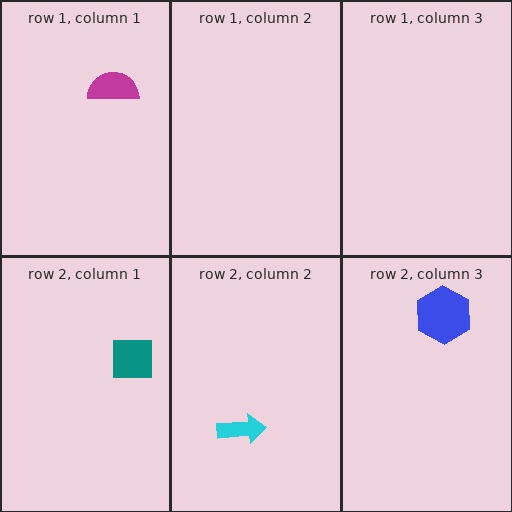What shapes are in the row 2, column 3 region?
The blue hexagon.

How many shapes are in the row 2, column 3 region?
1.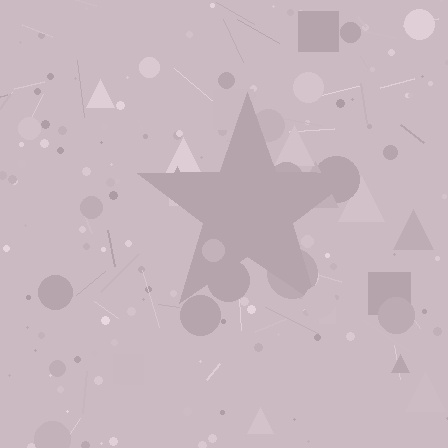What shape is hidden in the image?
A star is hidden in the image.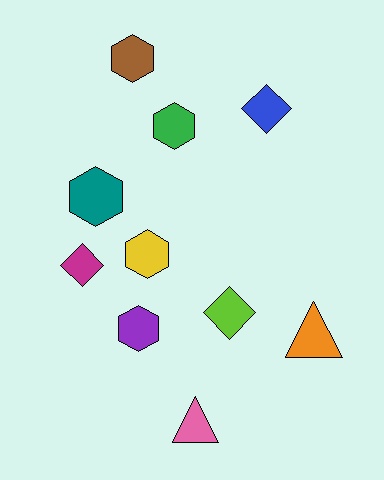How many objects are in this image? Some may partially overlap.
There are 10 objects.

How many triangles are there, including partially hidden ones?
There are 2 triangles.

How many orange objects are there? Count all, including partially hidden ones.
There is 1 orange object.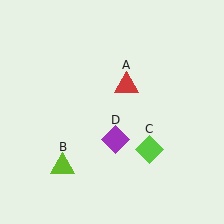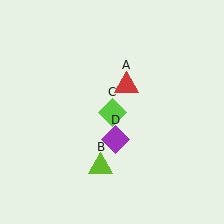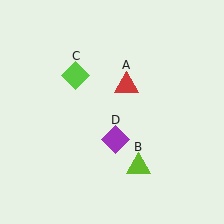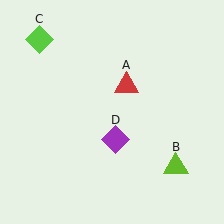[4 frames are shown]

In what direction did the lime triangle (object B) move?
The lime triangle (object B) moved right.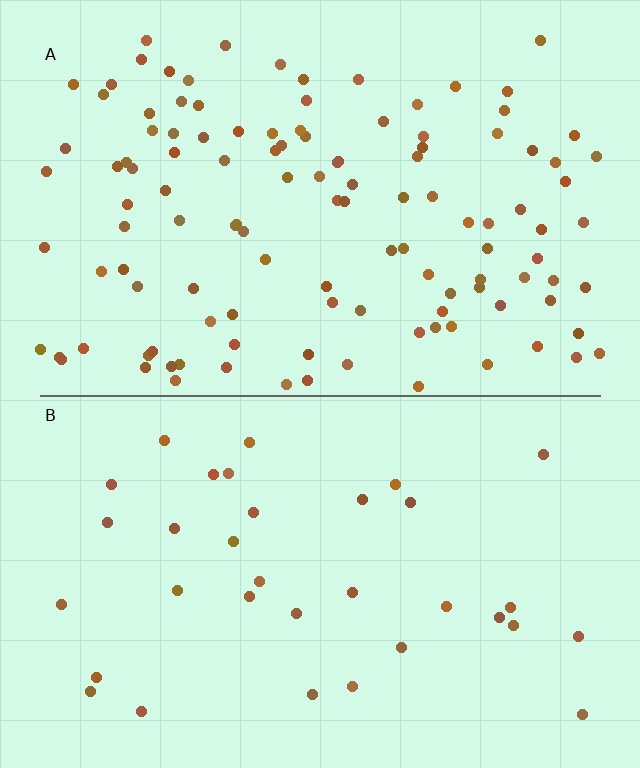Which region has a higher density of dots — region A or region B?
A (the top).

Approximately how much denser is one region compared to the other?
Approximately 3.5× — region A over region B.